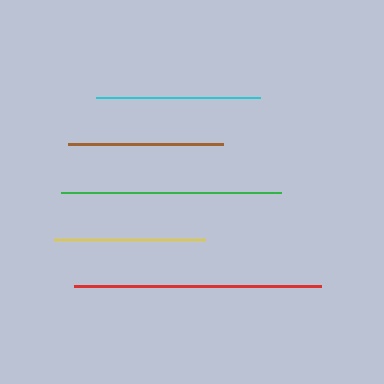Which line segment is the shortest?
The yellow line is the shortest at approximately 150 pixels.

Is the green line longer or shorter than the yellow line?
The green line is longer than the yellow line.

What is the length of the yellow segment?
The yellow segment is approximately 150 pixels long.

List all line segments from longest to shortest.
From longest to shortest: red, green, cyan, brown, yellow.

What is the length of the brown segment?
The brown segment is approximately 156 pixels long.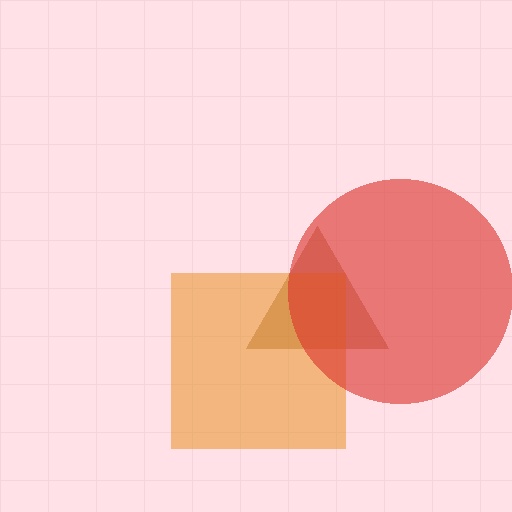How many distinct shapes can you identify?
There are 3 distinct shapes: a brown triangle, an orange square, a red circle.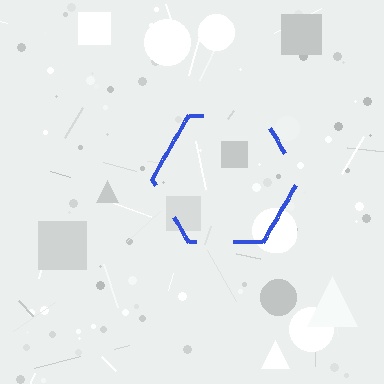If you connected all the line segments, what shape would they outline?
They would outline a hexagon.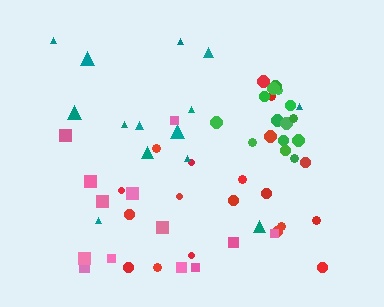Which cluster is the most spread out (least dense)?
Teal.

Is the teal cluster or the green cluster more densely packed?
Green.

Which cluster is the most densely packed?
Green.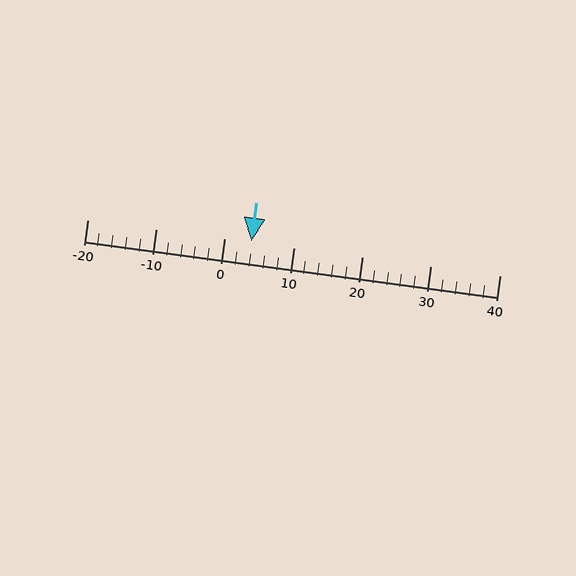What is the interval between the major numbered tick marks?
The major tick marks are spaced 10 units apart.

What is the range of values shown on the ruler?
The ruler shows values from -20 to 40.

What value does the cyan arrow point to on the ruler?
The cyan arrow points to approximately 4.